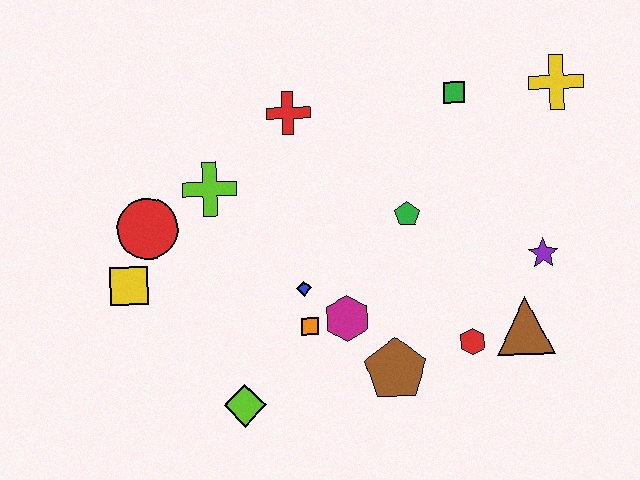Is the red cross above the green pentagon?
Yes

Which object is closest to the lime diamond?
The orange square is closest to the lime diamond.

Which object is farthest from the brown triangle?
The yellow square is farthest from the brown triangle.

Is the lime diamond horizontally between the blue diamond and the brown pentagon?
No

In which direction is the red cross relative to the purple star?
The red cross is to the left of the purple star.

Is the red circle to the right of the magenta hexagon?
No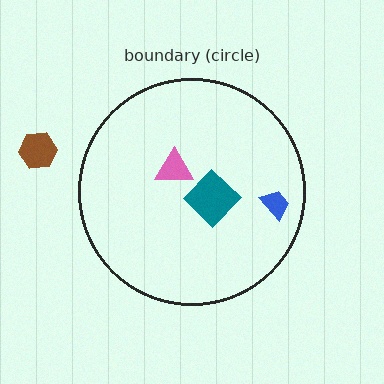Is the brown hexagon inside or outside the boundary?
Outside.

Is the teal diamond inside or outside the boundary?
Inside.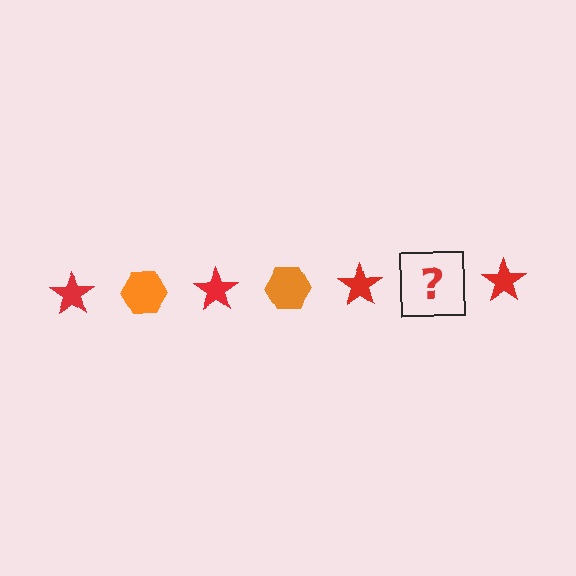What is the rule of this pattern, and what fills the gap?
The rule is that the pattern alternates between red star and orange hexagon. The gap should be filled with an orange hexagon.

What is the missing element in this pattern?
The missing element is an orange hexagon.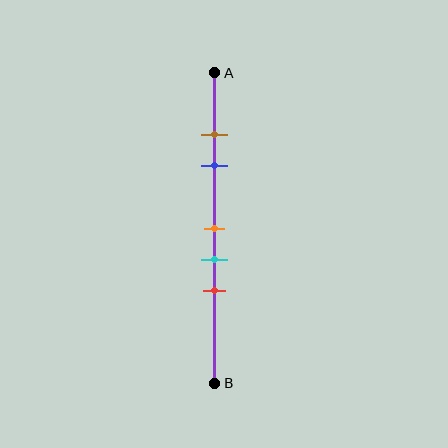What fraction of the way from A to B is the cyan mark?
The cyan mark is approximately 60% (0.6) of the way from A to B.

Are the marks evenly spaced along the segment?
No, the marks are not evenly spaced.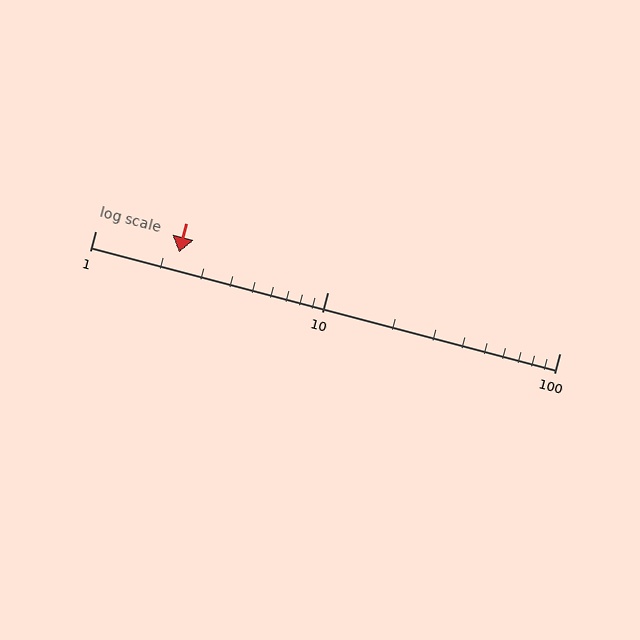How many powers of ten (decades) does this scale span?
The scale spans 2 decades, from 1 to 100.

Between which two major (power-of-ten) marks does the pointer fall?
The pointer is between 1 and 10.